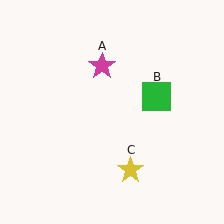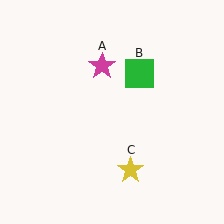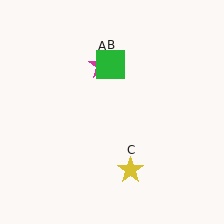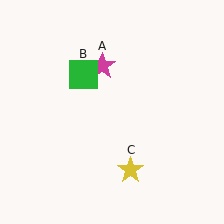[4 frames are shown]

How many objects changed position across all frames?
1 object changed position: green square (object B).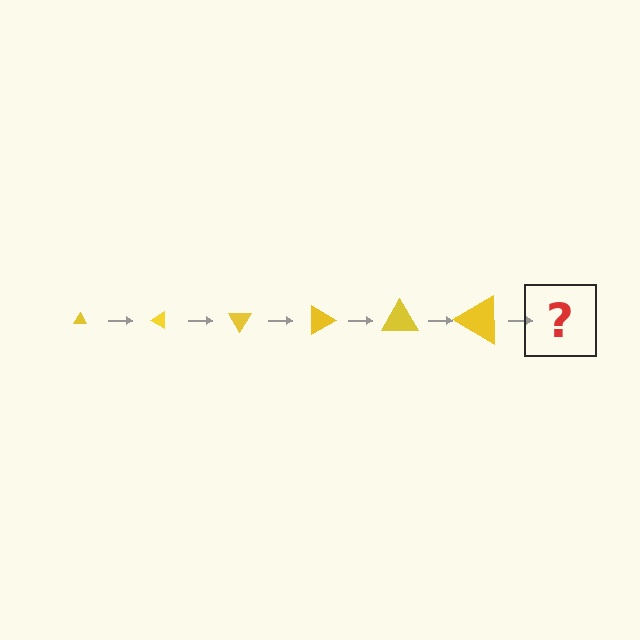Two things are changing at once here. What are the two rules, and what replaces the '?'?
The two rules are that the triangle grows larger each step and it rotates 30 degrees each step. The '?' should be a triangle, larger than the previous one and rotated 180 degrees from the start.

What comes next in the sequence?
The next element should be a triangle, larger than the previous one and rotated 180 degrees from the start.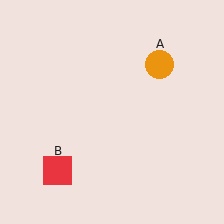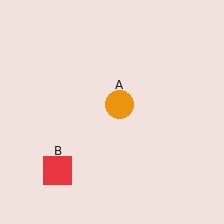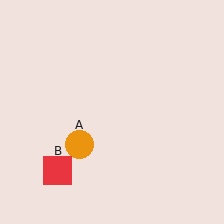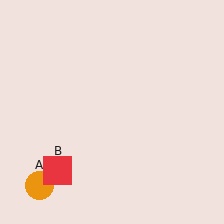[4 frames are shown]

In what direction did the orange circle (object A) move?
The orange circle (object A) moved down and to the left.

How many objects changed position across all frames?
1 object changed position: orange circle (object A).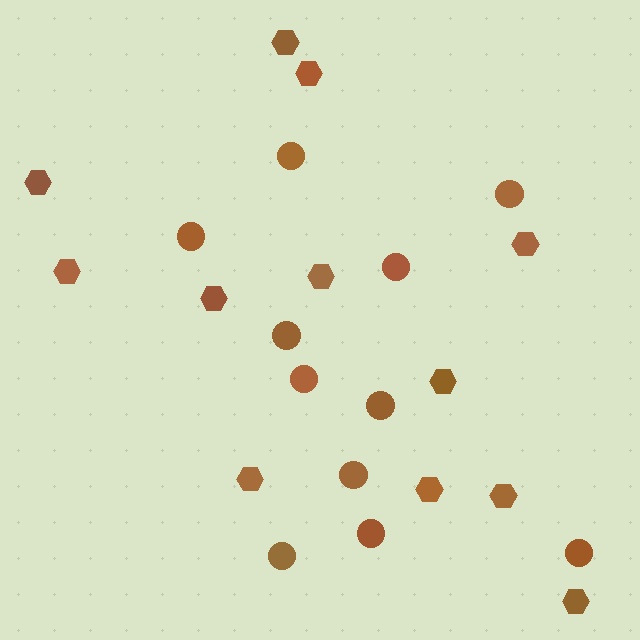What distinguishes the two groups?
There are 2 groups: one group of circles (11) and one group of hexagons (12).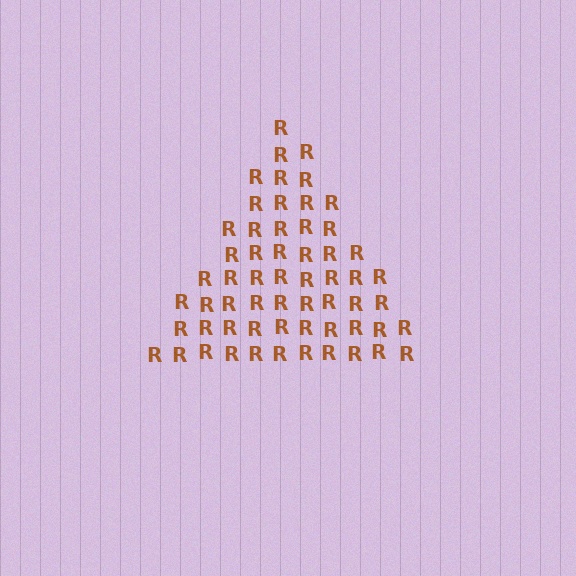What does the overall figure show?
The overall figure shows a triangle.